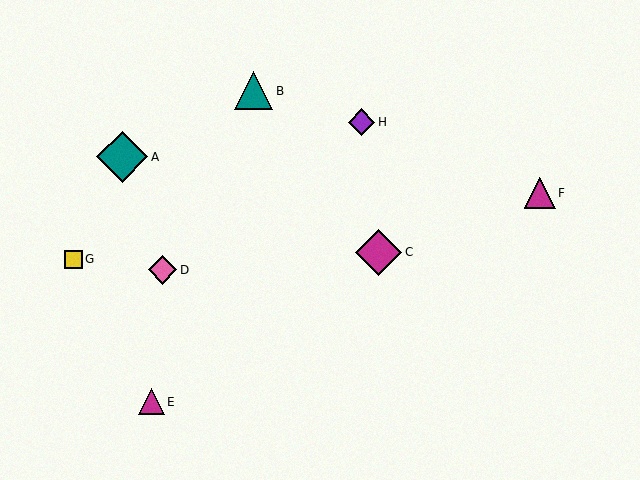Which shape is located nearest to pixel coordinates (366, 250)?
The magenta diamond (labeled C) at (379, 252) is nearest to that location.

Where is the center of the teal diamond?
The center of the teal diamond is at (122, 157).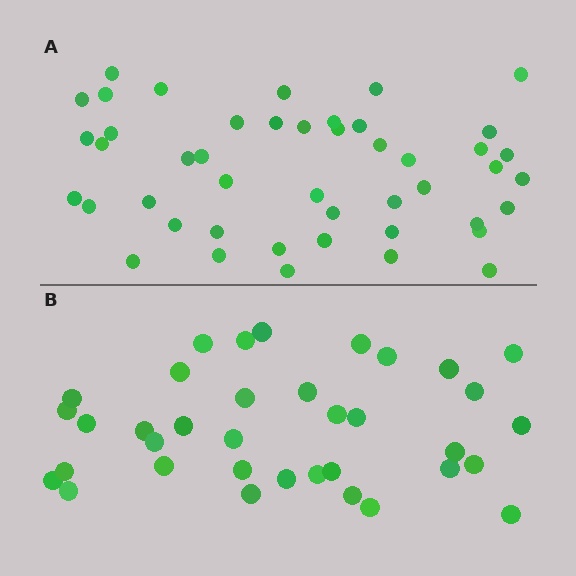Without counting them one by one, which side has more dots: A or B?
Region A (the top region) has more dots.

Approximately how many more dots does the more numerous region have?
Region A has roughly 10 or so more dots than region B.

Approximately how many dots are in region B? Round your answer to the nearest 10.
About 40 dots. (The exact count is 36, which rounds to 40.)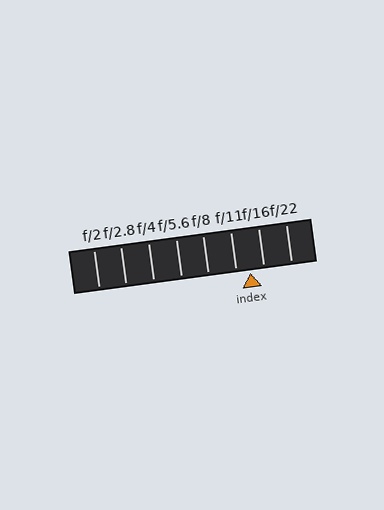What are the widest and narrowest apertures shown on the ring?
The widest aperture shown is f/2 and the narrowest is f/22.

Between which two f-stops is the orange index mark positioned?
The index mark is between f/11 and f/16.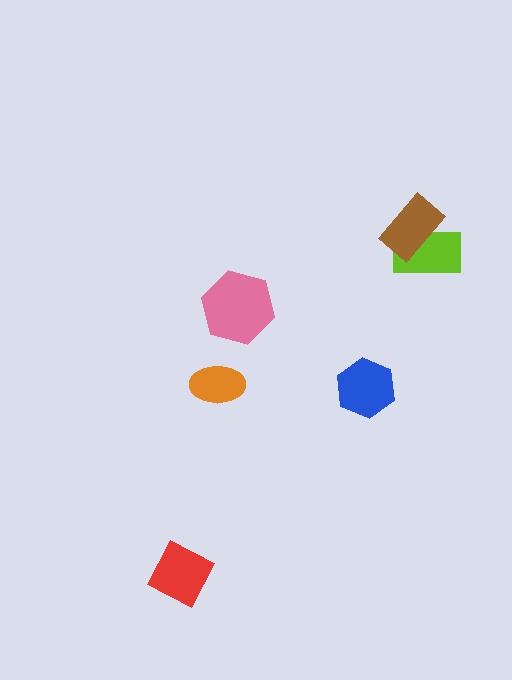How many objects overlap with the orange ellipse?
0 objects overlap with the orange ellipse.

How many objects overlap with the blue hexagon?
0 objects overlap with the blue hexagon.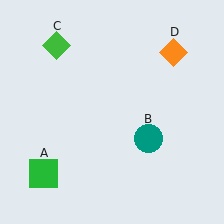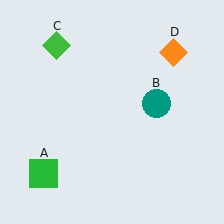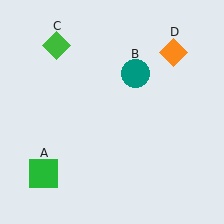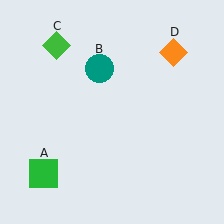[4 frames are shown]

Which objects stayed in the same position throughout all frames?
Green square (object A) and green diamond (object C) and orange diamond (object D) remained stationary.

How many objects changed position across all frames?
1 object changed position: teal circle (object B).